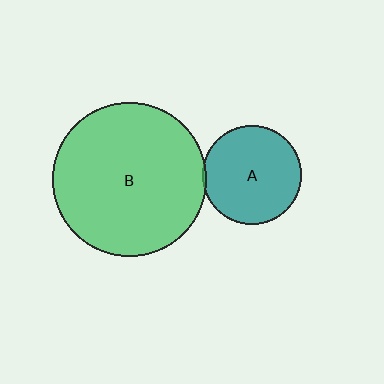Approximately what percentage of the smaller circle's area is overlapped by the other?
Approximately 5%.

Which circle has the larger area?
Circle B (green).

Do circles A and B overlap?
Yes.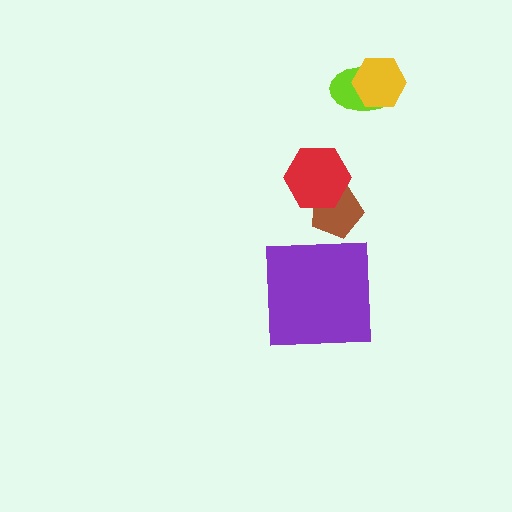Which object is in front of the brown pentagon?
The red hexagon is in front of the brown pentagon.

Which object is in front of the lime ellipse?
The yellow hexagon is in front of the lime ellipse.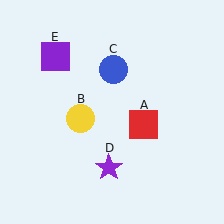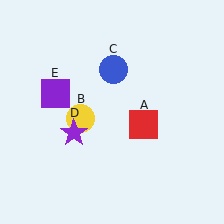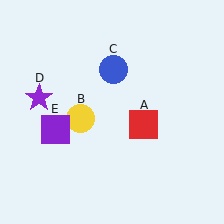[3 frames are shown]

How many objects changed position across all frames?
2 objects changed position: purple star (object D), purple square (object E).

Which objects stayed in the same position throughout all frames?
Red square (object A) and yellow circle (object B) and blue circle (object C) remained stationary.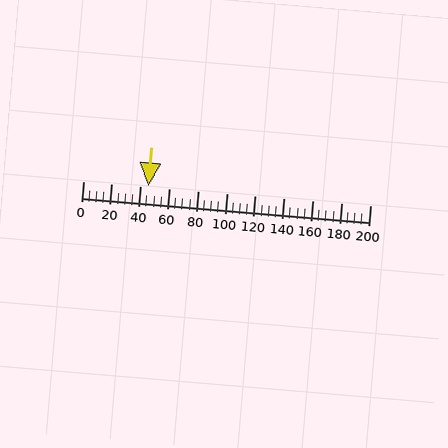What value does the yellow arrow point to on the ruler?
The yellow arrow points to approximately 46.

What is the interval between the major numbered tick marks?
The major tick marks are spaced 20 units apart.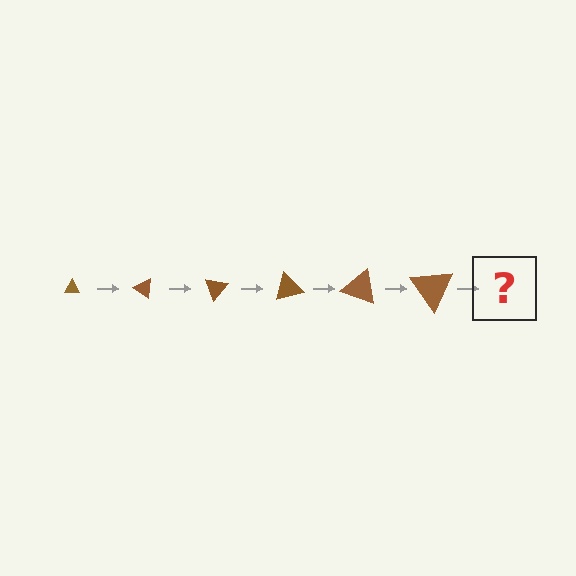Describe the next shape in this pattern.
It should be a triangle, larger than the previous one and rotated 210 degrees from the start.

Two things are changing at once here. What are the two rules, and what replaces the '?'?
The two rules are that the triangle grows larger each step and it rotates 35 degrees each step. The '?' should be a triangle, larger than the previous one and rotated 210 degrees from the start.